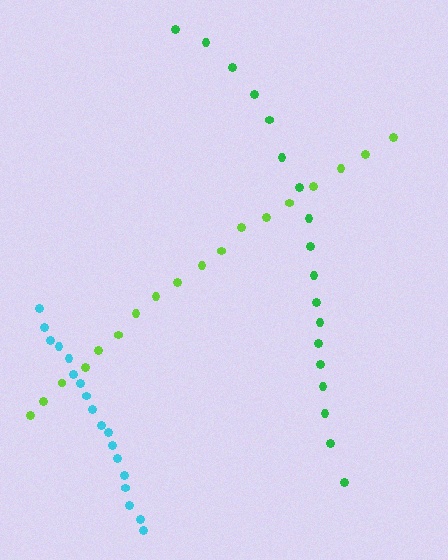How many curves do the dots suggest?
There are 3 distinct paths.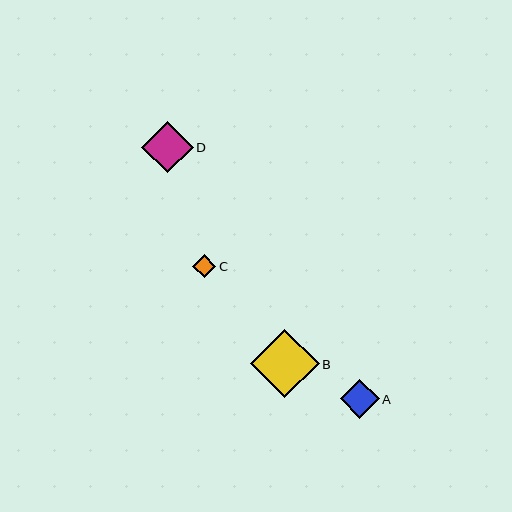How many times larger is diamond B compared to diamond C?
Diamond B is approximately 3.0 times the size of diamond C.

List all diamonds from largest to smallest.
From largest to smallest: B, D, A, C.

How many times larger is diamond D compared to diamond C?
Diamond D is approximately 2.3 times the size of diamond C.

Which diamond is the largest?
Diamond B is the largest with a size of approximately 69 pixels.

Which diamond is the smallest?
Diamond C is the smallest with a size of approximately 23 pixels.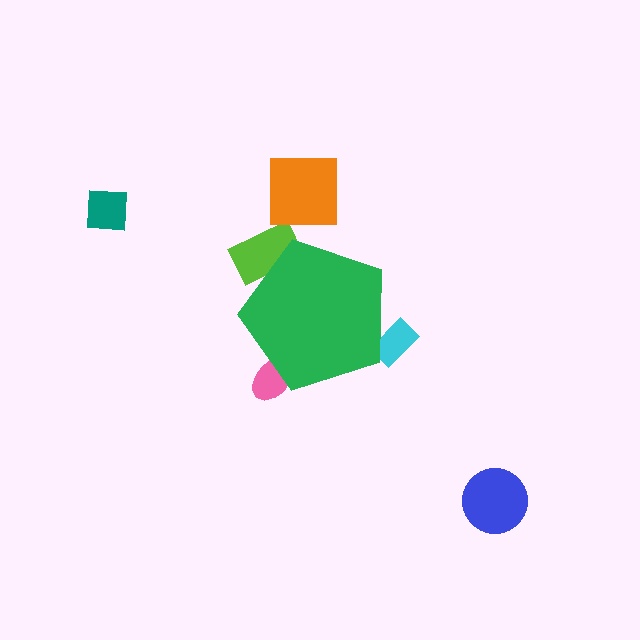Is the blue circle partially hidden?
No, the blue circle is fully visible.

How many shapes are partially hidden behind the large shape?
3 shapes are partially hidden.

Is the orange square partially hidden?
No, the orange square is fully visible.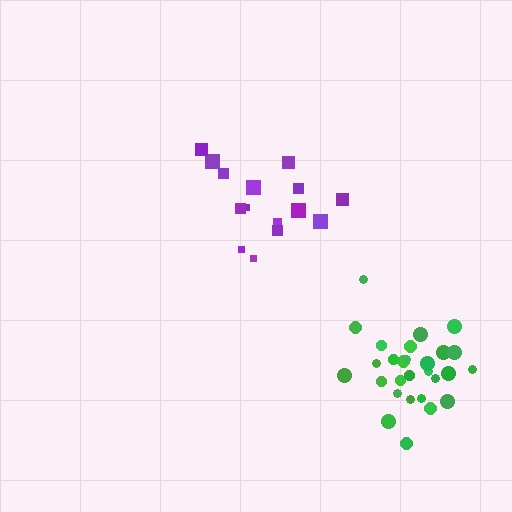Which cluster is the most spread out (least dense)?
Purple.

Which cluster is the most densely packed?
Green.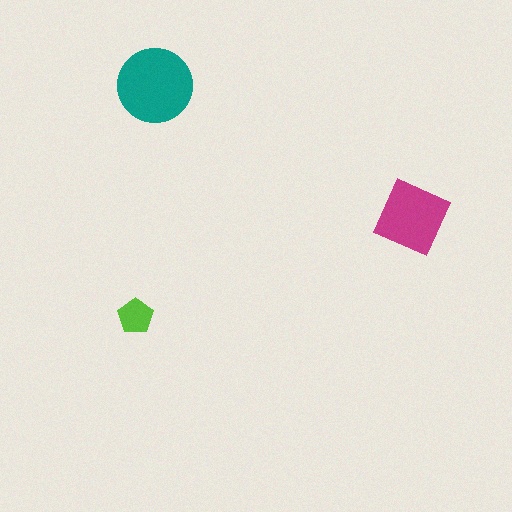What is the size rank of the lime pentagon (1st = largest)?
3rd.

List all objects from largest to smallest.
The teal circle, the magenta diamond, the lime pentagon.